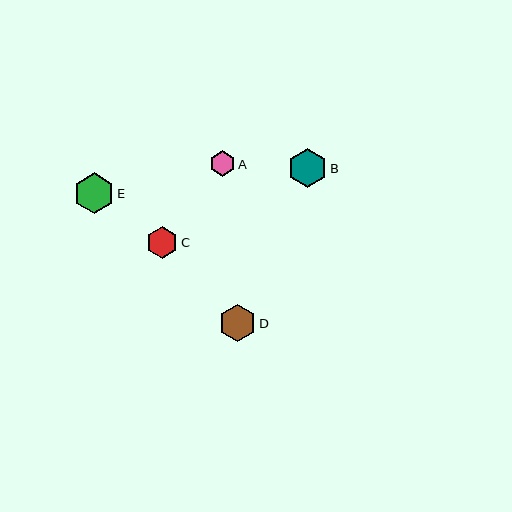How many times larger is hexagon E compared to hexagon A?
Hexagon E is approximately 1.6 times the size of hexagon A.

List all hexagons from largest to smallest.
From largest to smallest: E, B, D, C, A.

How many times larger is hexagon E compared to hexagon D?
Hexagon E is approximately 1.1 times the size of hexagon D.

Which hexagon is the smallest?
Hexagon A is the smallest with a size of approximately 25 pixels.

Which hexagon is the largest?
Hexagon E is the largest with a size of approximately 41 pixels.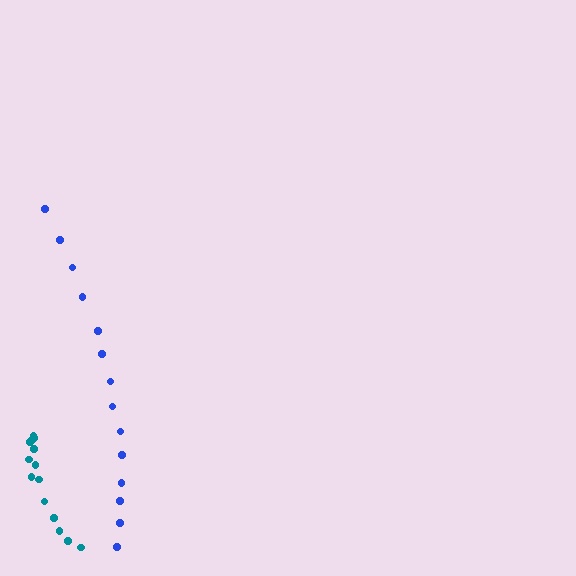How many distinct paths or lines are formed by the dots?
There are 2 distinct paths.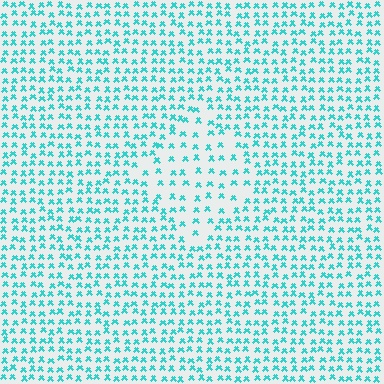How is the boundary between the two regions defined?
The boundary is defined by a change in element density (approximately 1.9x ratio). All elements are the same color, size, and shape.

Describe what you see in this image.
The image contains small cyan elements arranged at two different densities. A diamond-shaped region is visible where the elements are less densely packed than the surrounding area.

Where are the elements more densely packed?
The elements are more densely packed outside the diamond boundary.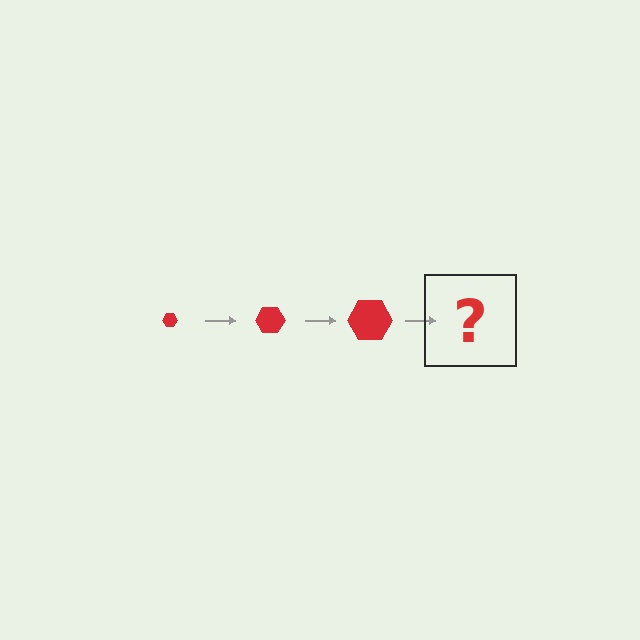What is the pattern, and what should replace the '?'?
The pattern is that the hexagon gets progressively larger each step. The '?' should be a red hexagon, larger than the previous one.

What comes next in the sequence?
The next element should be a red hexagon, larger than the previous one.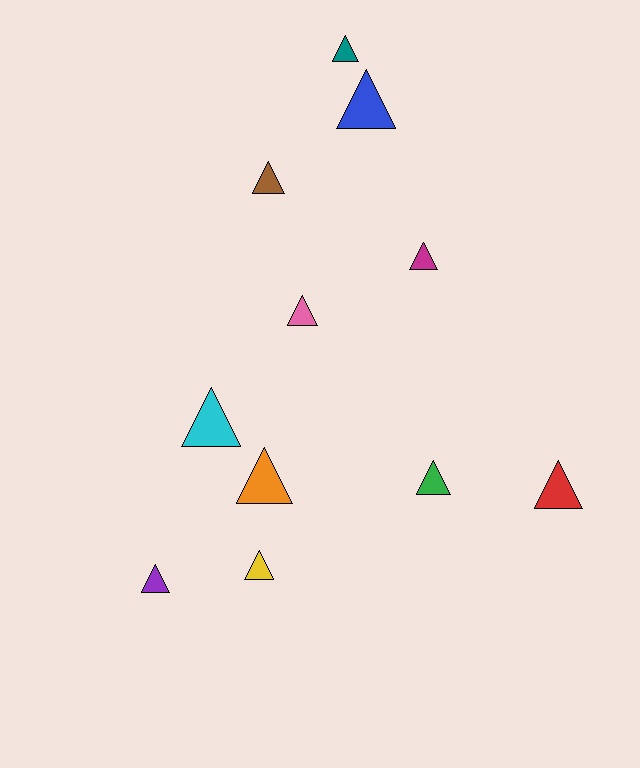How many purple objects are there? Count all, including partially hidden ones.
There is 1 purple object.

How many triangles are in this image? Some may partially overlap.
There are 11 triangles.